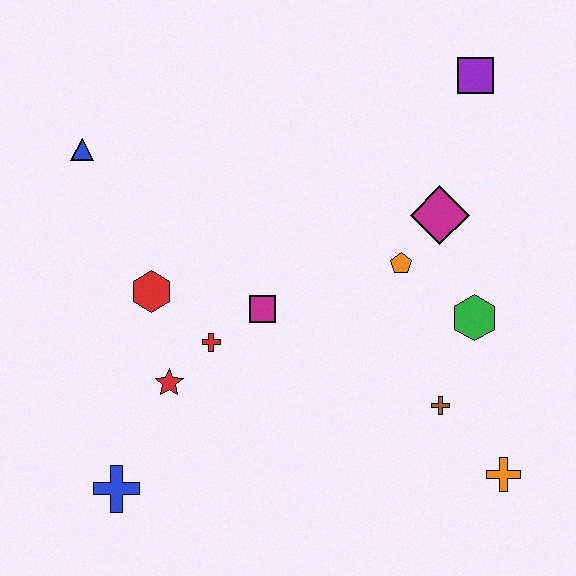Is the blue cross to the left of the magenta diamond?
Yes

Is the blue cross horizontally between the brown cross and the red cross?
No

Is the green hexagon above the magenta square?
No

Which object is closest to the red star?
The red cross is closest to the red star.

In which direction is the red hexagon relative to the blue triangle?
The red hexagon is below the blue triangle.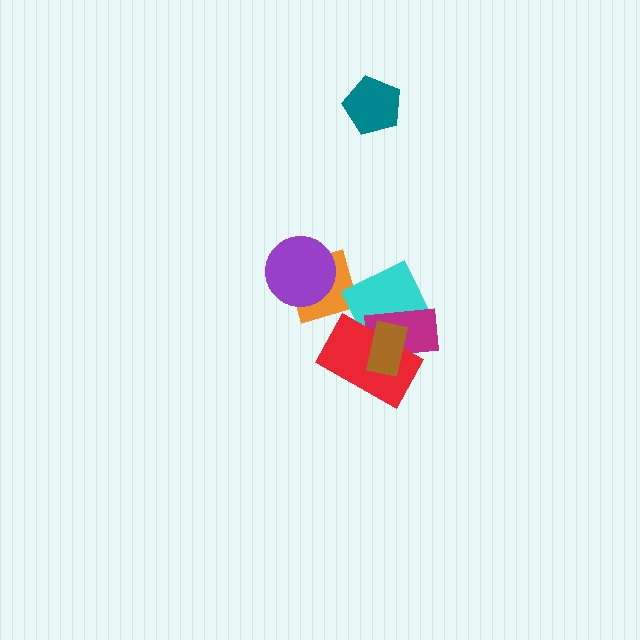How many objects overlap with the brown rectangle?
3 objects overlap with the brown rectangle.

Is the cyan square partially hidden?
Yes, it is partially covered by another shape.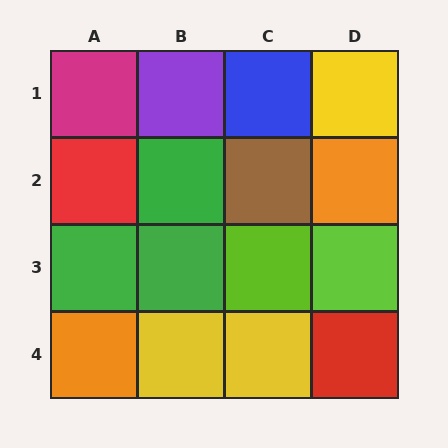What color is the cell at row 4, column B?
Yellow.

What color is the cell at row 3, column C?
Lime.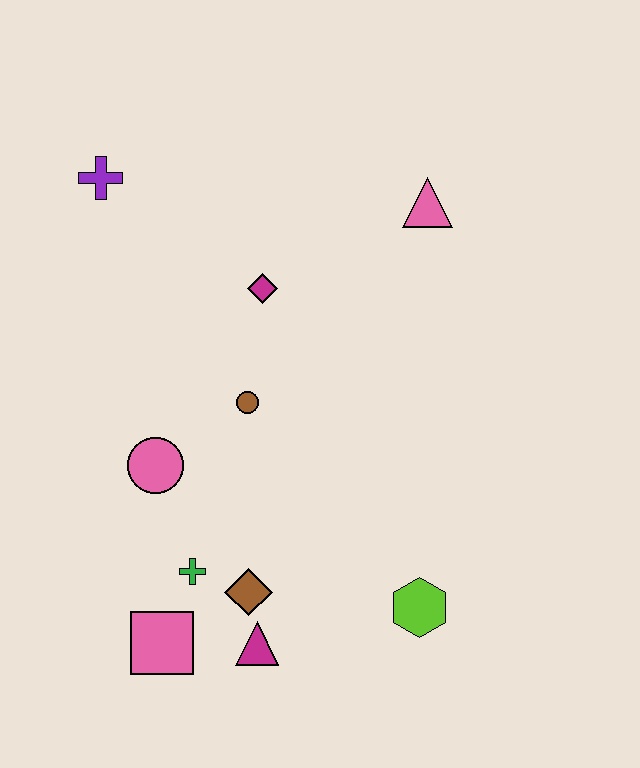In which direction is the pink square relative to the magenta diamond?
The pink square is below the magenta diamond.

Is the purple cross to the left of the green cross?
Yes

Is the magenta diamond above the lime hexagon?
Yes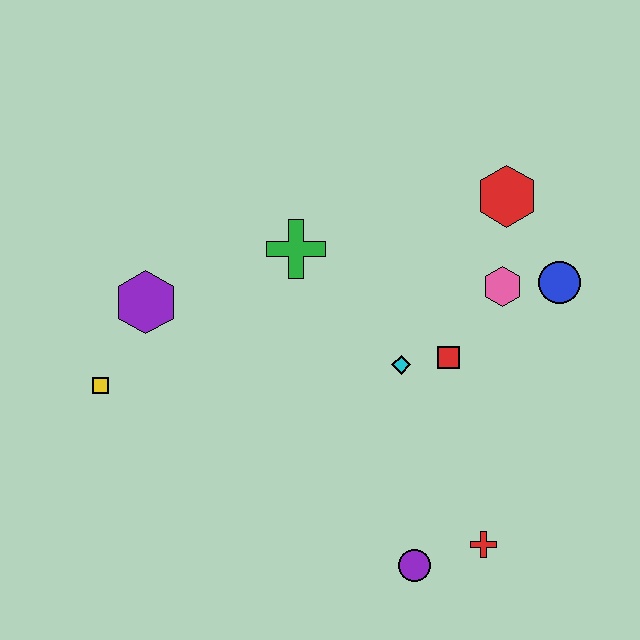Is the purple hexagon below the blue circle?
Yes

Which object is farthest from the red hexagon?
The yellow square is farthest from the red hexagon.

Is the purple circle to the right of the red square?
No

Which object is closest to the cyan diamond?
The red square is closest to the cyan diamond.